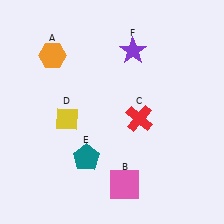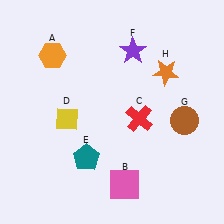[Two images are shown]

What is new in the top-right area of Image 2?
An orange star (H) was added in the top-right area of Image 2.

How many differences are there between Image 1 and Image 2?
There are 2 differences between the two images.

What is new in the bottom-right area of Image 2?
A brown circle (G) was added in the bottom-right area of Image 2.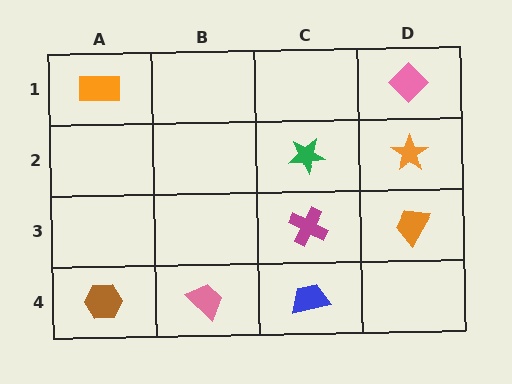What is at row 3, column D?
An orange trapezoid.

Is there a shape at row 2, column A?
No, that cell is empty.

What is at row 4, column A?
A brown hexagon.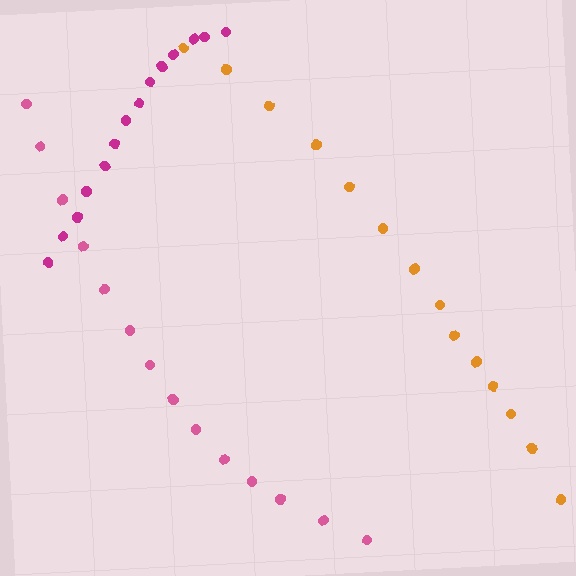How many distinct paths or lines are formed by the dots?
There are 3 distinct paths.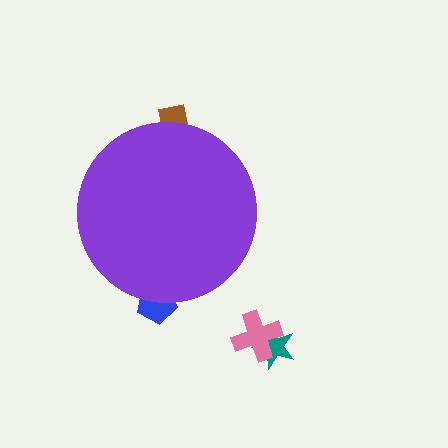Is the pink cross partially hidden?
No, the pink cross is fully visible.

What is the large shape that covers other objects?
A purple circle.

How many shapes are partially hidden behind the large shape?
2 shapes are partially hidden.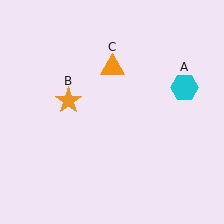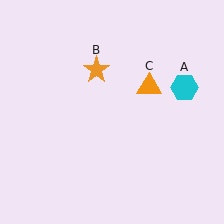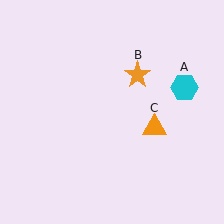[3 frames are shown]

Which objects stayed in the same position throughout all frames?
Cyan hexagon (object A) remained stationary.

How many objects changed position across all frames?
2 objects changed position: orange star (object B), orange triangle (object C).